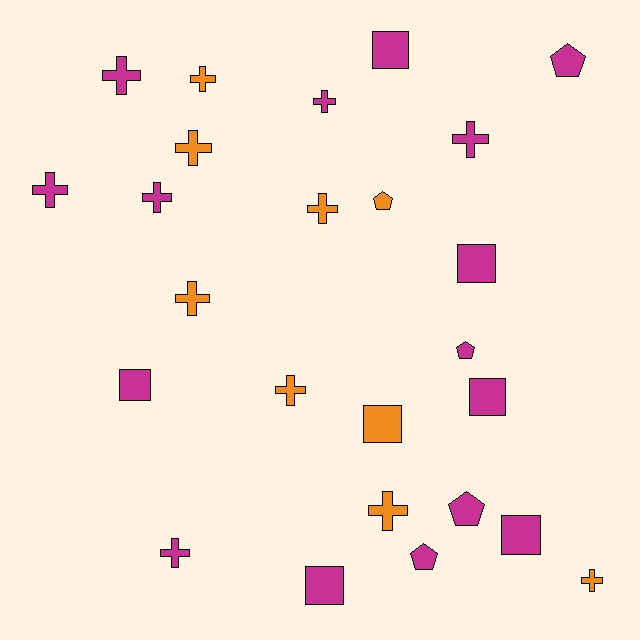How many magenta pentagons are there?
There are 4 magenta pentagons.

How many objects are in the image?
There are 25 objects.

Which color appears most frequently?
Magenta, with 16 objects.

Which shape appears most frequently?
Cross, with 13 objects.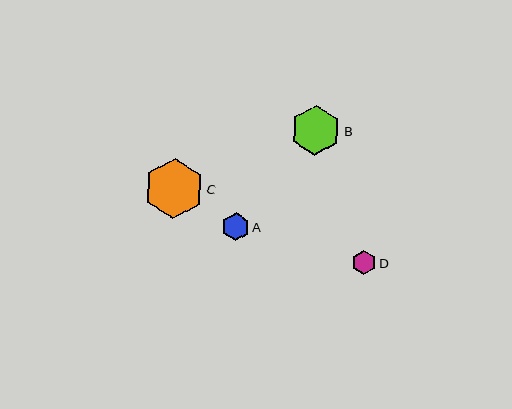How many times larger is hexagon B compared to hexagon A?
Hexagon B is approximately 1.8 times the size of hexagon A.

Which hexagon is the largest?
Hexagon C is the largest with a size of approximately 60 pixels.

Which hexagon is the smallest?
Hexagon D is the smallest with a size of approximately 24 pixels.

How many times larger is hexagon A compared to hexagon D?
Hexagon A is approximately 1.2 times the size of hexagon D.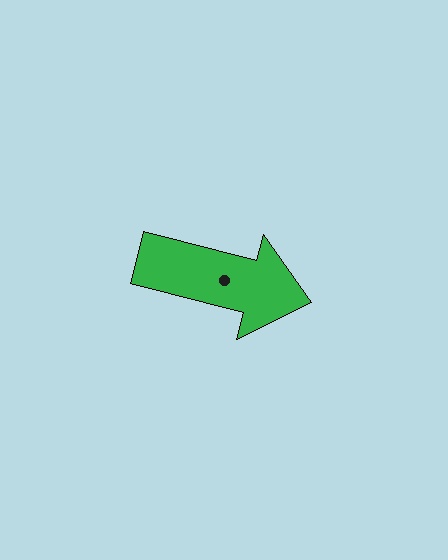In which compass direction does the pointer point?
East.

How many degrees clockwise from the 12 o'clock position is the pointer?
Approximately 104 degrees.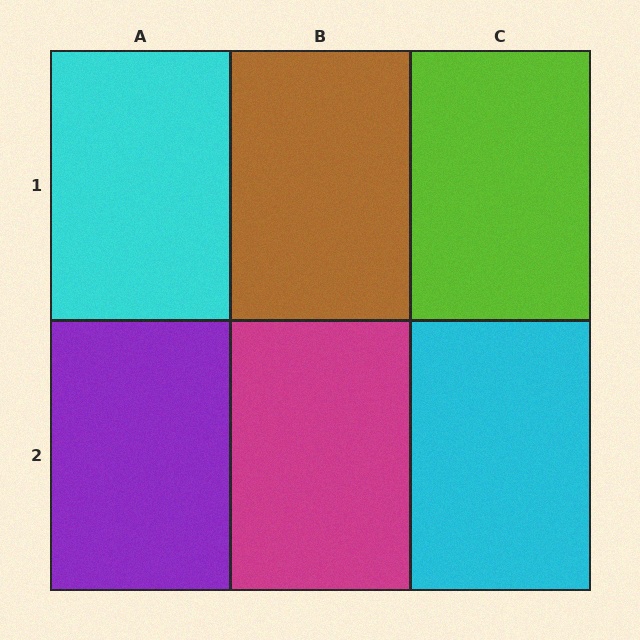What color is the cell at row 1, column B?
Brown.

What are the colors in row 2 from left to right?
Purple, magenta, cyan.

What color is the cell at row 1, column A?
Cyan.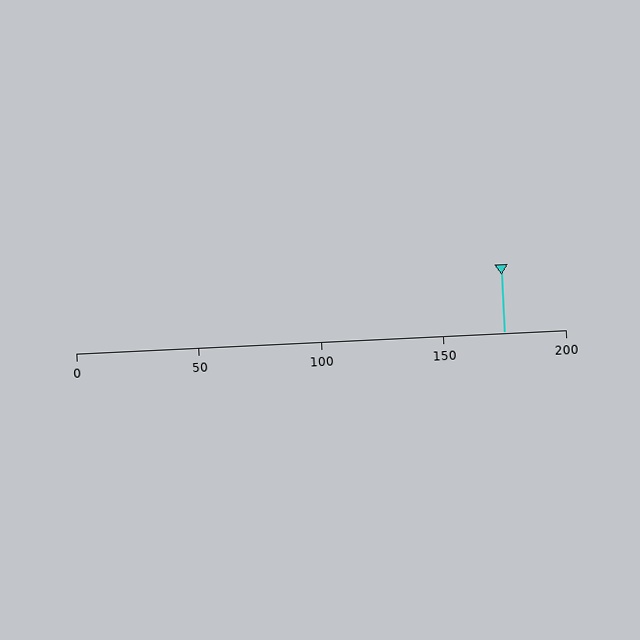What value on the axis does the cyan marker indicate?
The marker indicates approximately 175.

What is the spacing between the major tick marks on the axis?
The major ticks are spaced 50 apart.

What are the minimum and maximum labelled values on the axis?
The axis runs from 0 to 200.